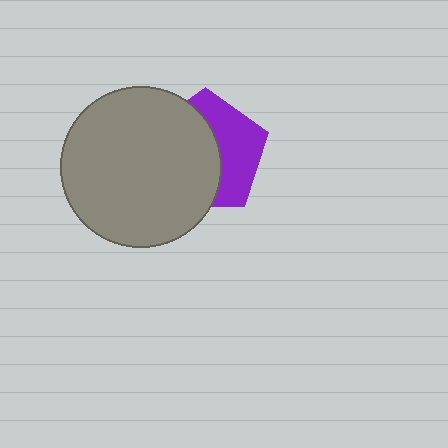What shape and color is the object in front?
The object in front is a gray circle.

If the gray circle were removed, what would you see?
You would see the complete purple pentagon.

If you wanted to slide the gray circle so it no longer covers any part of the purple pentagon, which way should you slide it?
Slide it left — that is the most direct way to separate the two shapes.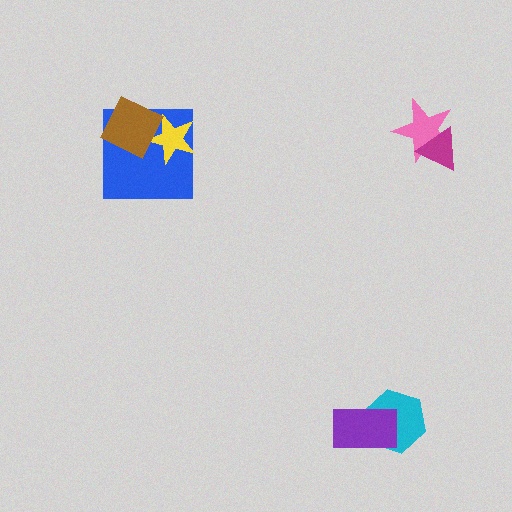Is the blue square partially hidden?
Yes, it is partially covered by another shape.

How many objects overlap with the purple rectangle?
1 object overlaps with the purple rectangle.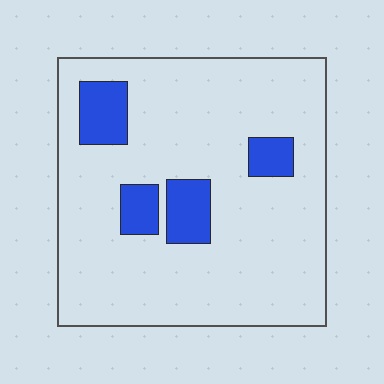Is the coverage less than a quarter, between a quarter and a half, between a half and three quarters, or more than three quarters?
Less than a quarter.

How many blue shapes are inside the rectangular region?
4.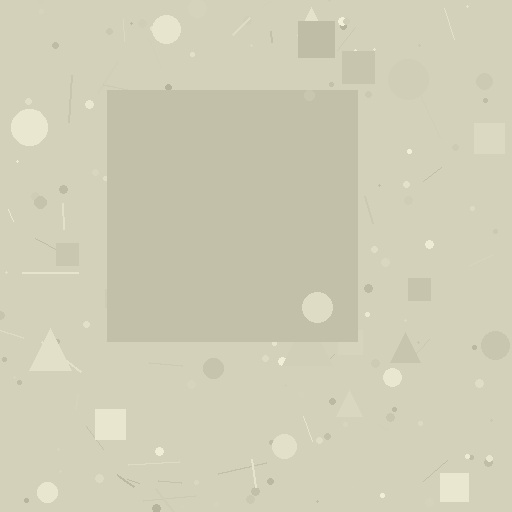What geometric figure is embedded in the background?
A square is embedded in the background.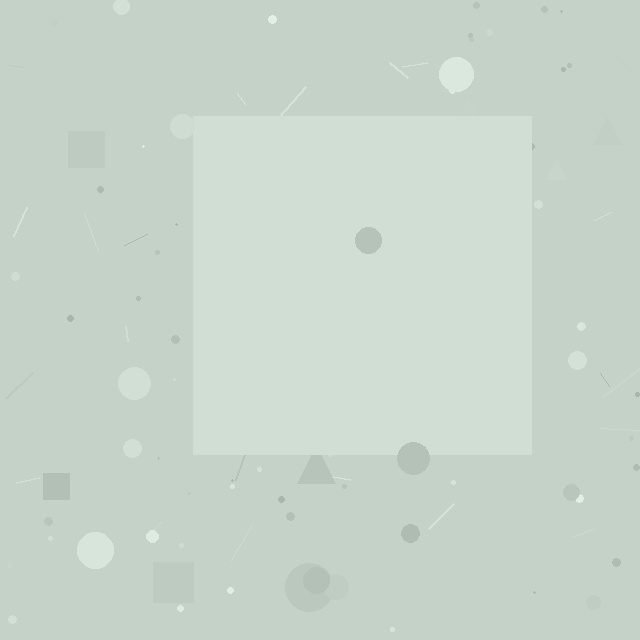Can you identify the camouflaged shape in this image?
The camouflaged shape is a square.